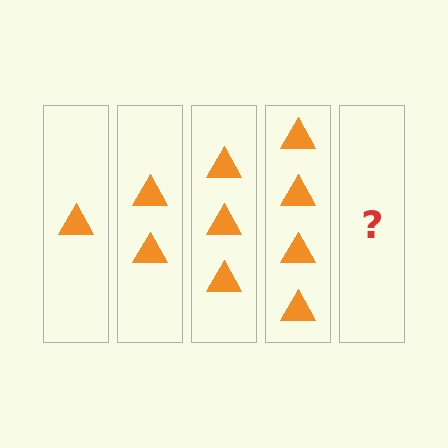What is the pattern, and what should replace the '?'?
The pattern is that each step adds one more triangle. The '?' should be 5 triangles.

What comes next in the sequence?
The next element should be 5 triangles.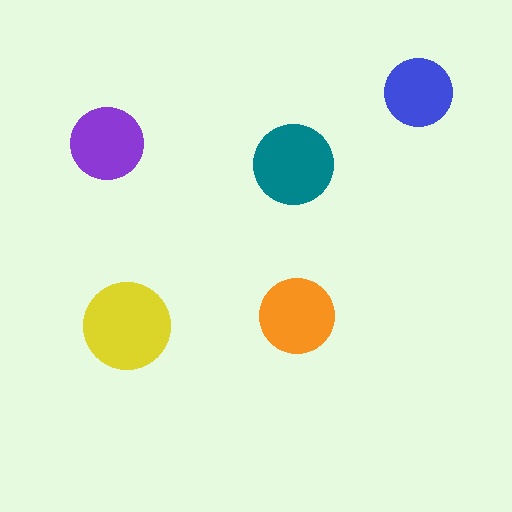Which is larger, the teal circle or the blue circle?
The teal one.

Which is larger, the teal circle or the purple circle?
The teal one.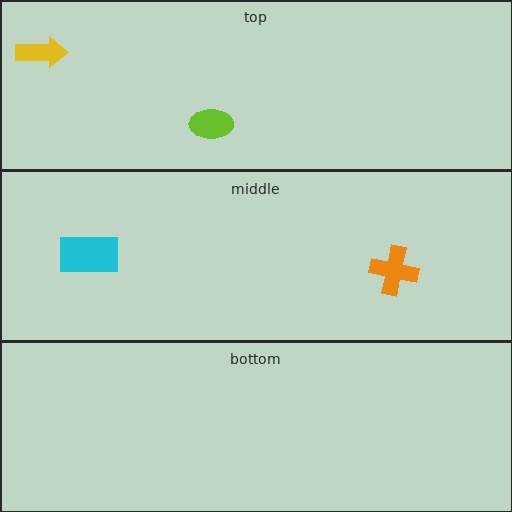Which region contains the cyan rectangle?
The middle region.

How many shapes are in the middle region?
2.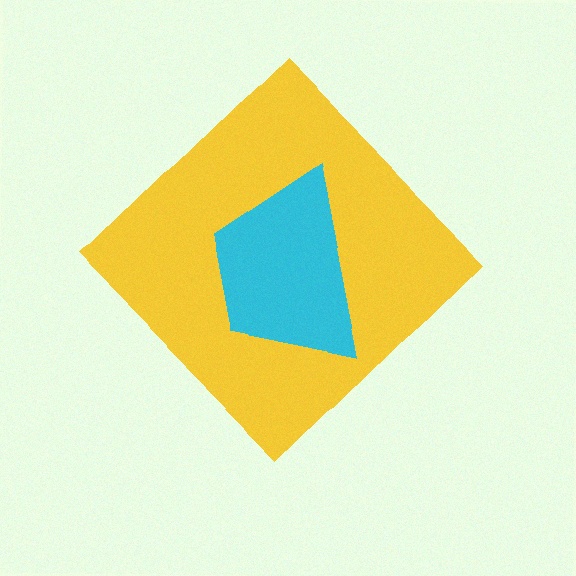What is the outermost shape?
The yellow diamond.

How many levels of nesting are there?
2.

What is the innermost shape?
The cyan trapezoid.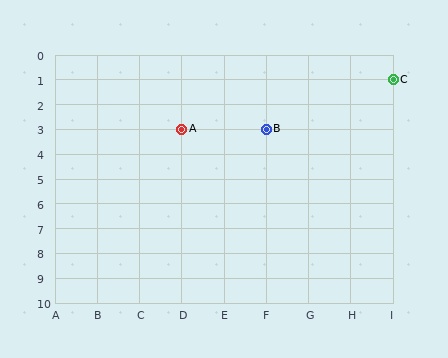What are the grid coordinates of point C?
Point C is at grid coordinates (I, 1).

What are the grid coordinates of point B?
Point B is at grid coordinates (F, 3).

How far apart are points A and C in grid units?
Points A and C are 5 columns and 2 rows apart (about 5.4 grid units diagonally).